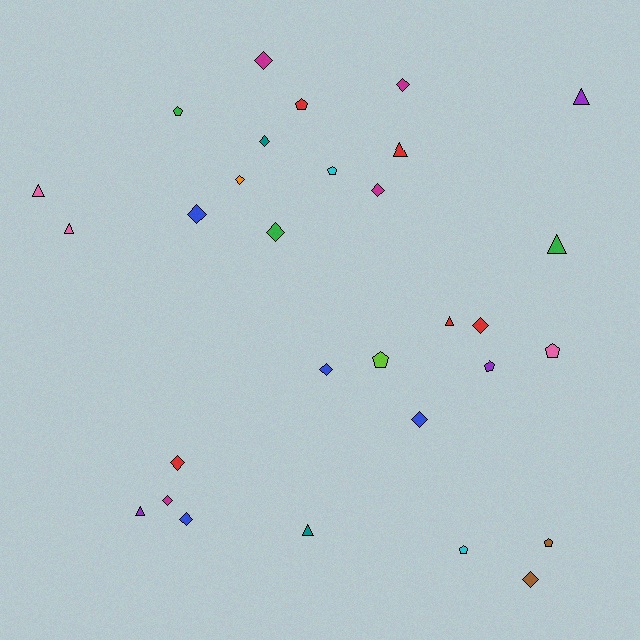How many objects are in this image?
There are 30 objects.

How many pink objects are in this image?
There are 3 pink objects.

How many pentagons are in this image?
There are 8 pentagons.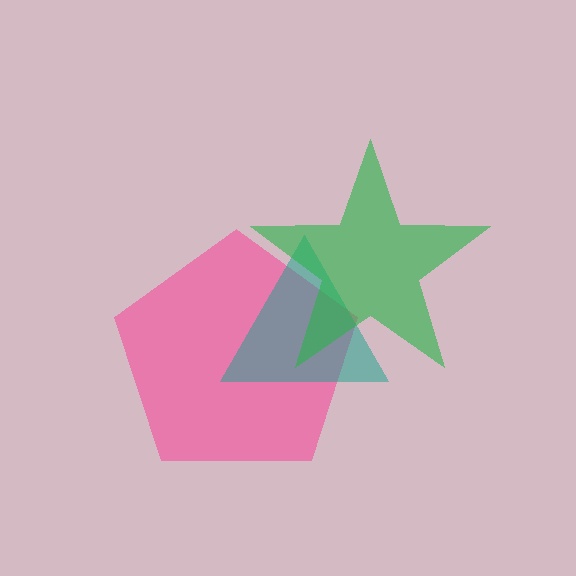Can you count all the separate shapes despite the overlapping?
Yes, there are 3 separate shapes.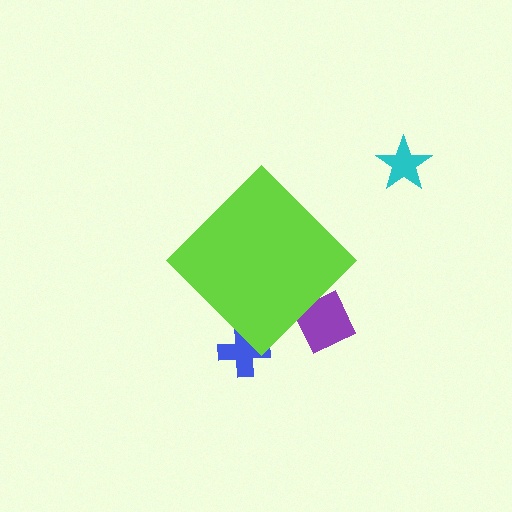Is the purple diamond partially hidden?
Yes, the purple diamond is partially hidden behind the lime diamond.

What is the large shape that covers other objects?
A lime diamond.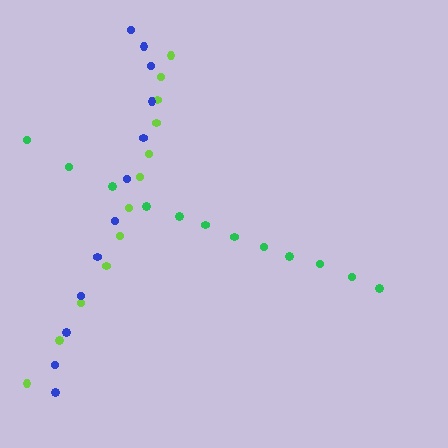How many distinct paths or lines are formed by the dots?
There are 3 distinct paths.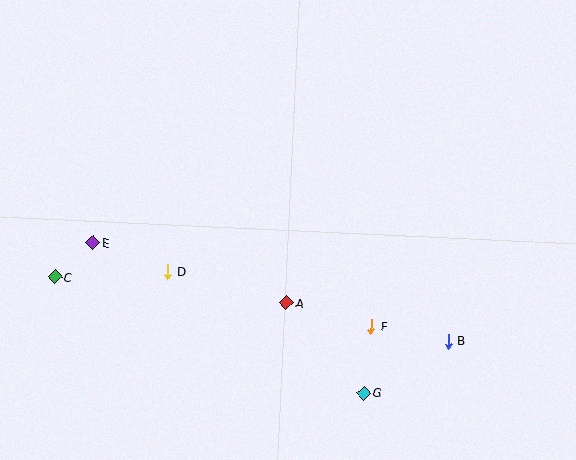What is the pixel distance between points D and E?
The distance between D and E is 80 pixels.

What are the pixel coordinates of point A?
Point A is at (286, 303).